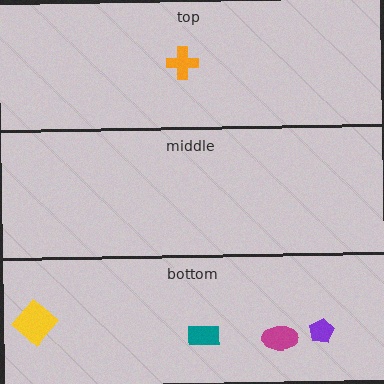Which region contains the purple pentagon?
The bottom region.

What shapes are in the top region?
The orange cross.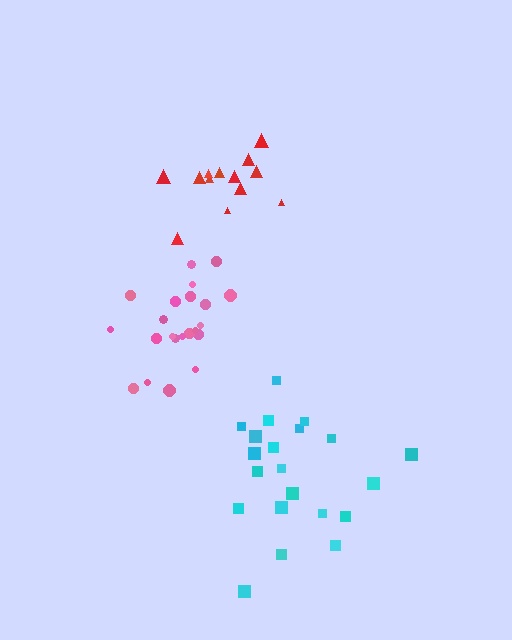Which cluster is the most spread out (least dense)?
Cyan.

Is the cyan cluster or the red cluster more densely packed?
Red.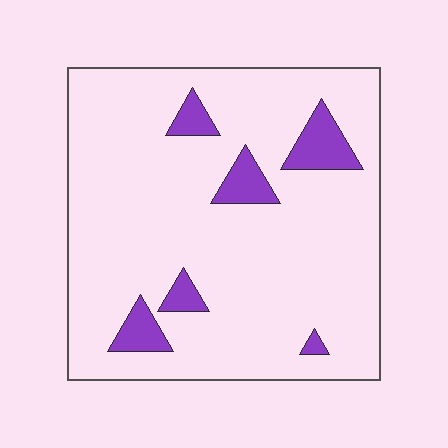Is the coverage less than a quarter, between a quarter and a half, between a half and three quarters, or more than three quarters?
Less than a quarter.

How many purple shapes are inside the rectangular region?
6.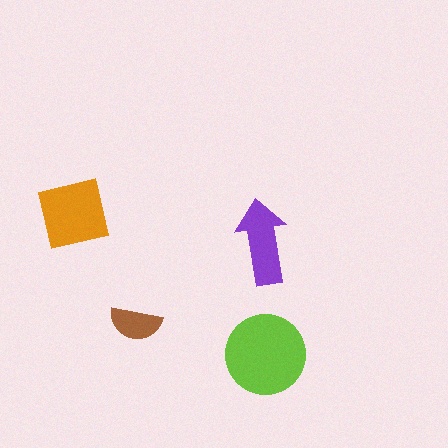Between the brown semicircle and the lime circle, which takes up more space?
The lime circle.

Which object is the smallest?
The brown semicircle.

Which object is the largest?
The lime circle.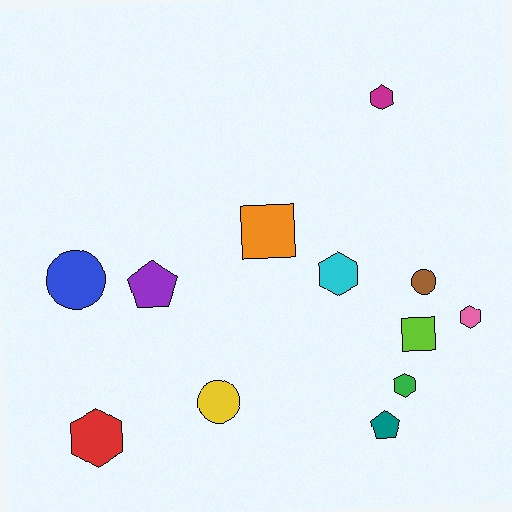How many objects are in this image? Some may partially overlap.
There are 12 objects.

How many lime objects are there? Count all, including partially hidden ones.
There is 1 lime object.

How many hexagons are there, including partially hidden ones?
There are 5 hexagons.